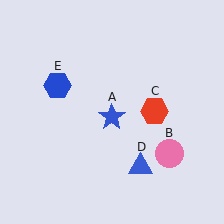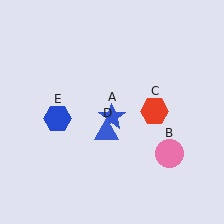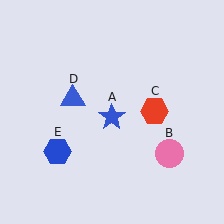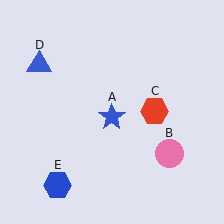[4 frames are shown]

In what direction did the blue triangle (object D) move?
The blue triangle (object D) moved up and to the left.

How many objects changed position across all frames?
2 objects changed position: blue triangle (object D), blue hexagon (object E).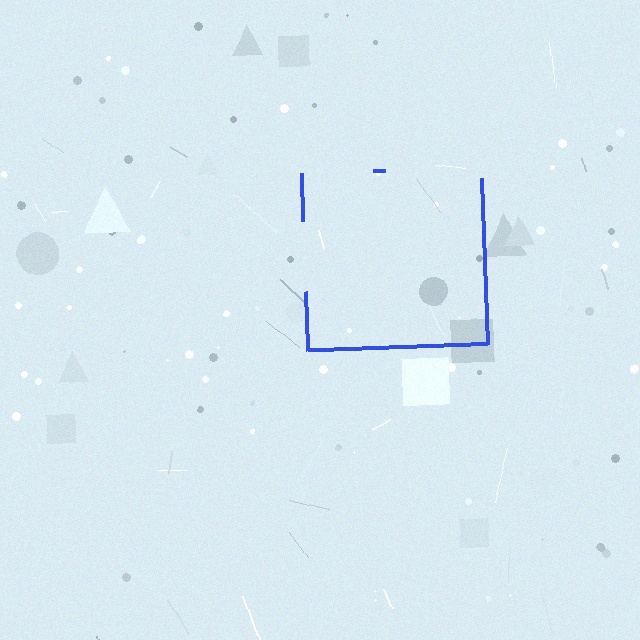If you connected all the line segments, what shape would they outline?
They would outline a square.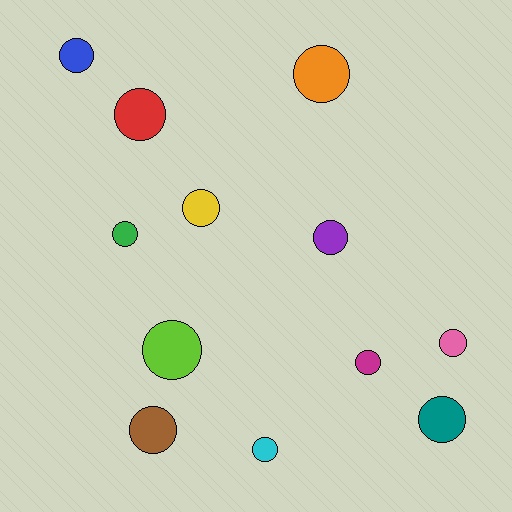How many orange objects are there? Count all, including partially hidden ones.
There is 1 orange object.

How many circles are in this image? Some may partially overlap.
There are 12 circles.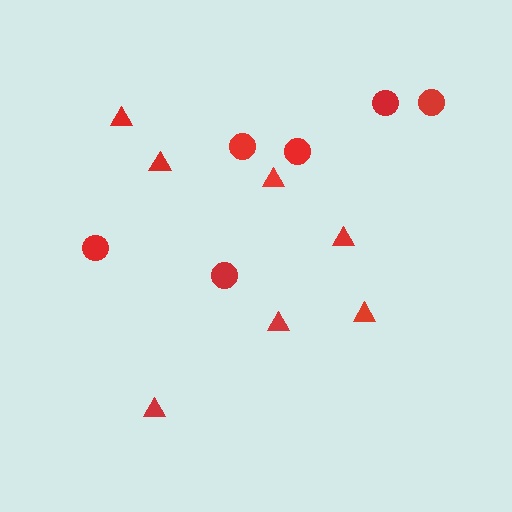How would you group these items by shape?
There are 2 groups: one group of circles (6) and one group of triangles (7).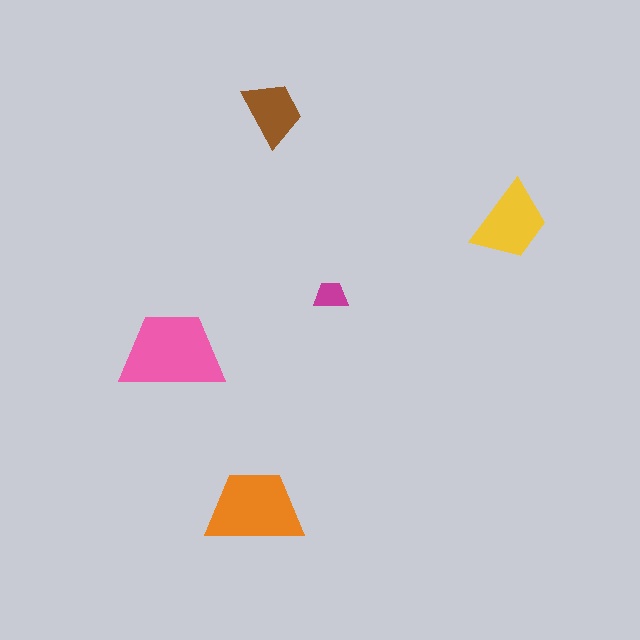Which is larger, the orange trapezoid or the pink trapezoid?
The pink one.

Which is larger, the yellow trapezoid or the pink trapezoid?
The pink one.